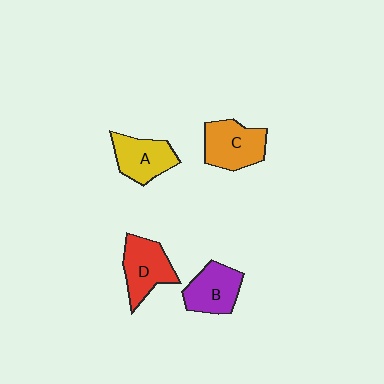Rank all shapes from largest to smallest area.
From largest to smallest: C (orange), D (red), B (purple), A (yellow).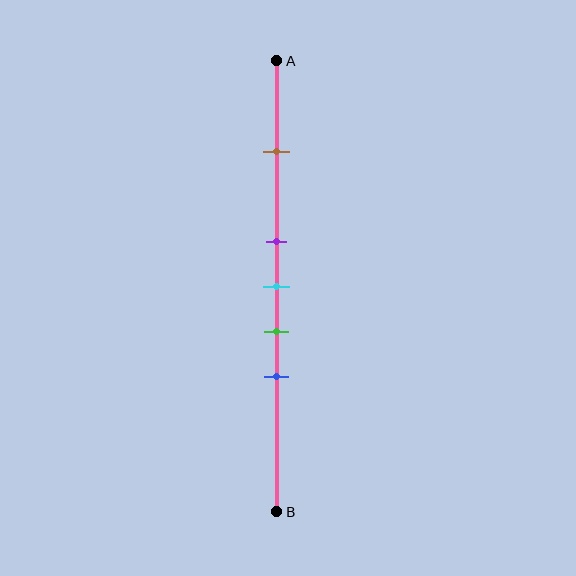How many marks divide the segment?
There are 5 marks dividing the segment.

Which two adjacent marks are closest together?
The purple and cyan marks are the closest adjacent pair.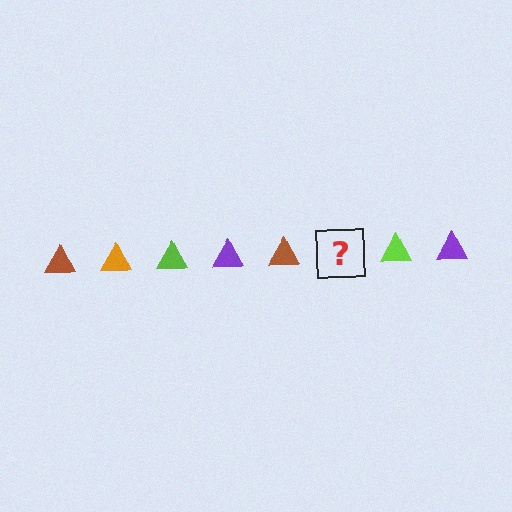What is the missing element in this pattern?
The missing element is an orange triangle.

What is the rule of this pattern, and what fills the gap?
The rule is that the pattern cycles through brown, orange, lime, purple triangles. The gap should be filled with an orange triangle.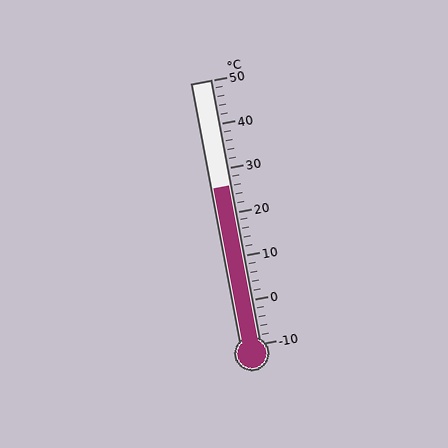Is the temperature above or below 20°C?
The temperature is above 20°C.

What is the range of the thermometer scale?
The thermometer scale ranges from -10°C to 50°C.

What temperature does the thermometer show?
The thermometer shows approximately 26°C.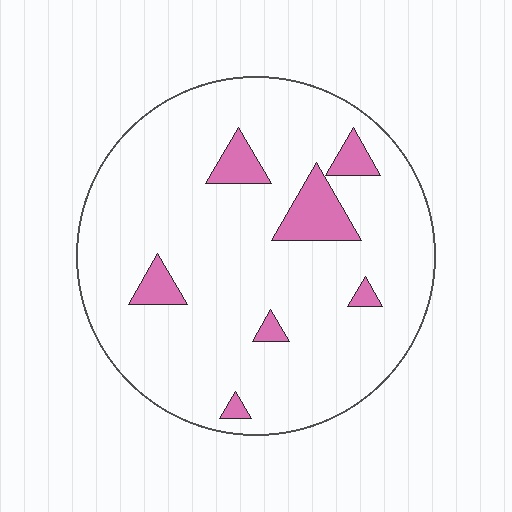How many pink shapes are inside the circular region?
7.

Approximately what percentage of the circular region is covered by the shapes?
Approximately 10%.